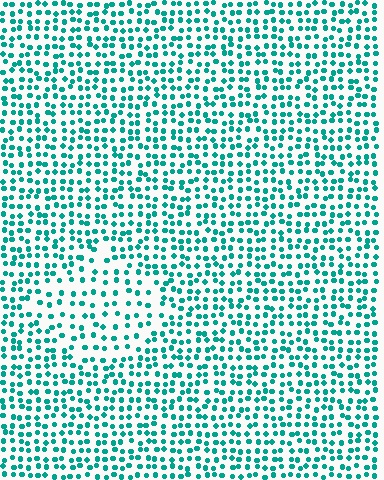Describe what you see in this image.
The image contains small teal elements arranged at two different densities. A diamond-shaped region is visible where the elements are less densely packed than the surrounding area.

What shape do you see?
I see a diamond.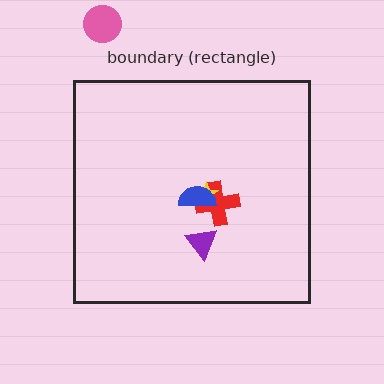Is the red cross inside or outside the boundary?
Inside.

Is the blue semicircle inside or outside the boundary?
Inside.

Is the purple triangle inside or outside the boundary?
Inside.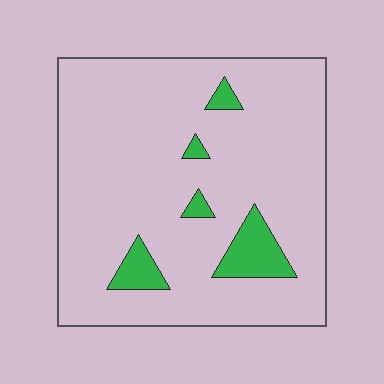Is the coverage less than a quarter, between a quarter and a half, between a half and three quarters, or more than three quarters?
Less than a quarter.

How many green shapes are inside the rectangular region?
5.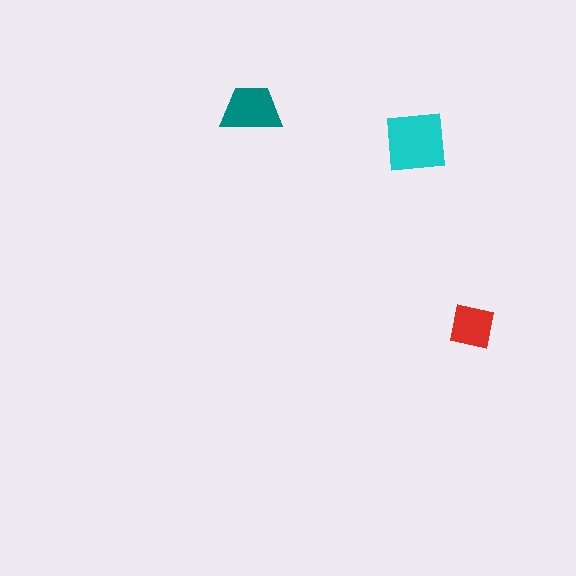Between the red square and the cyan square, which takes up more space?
The cyan square.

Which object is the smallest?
The red square.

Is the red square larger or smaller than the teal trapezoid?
Smaller.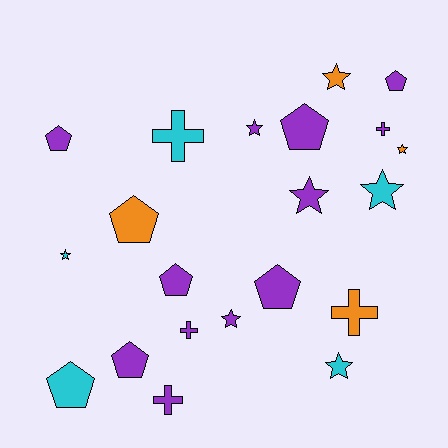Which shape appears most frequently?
Pentagon, with 8 objects.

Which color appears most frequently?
Purple, with 12 objects.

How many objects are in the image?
There are 21 objects.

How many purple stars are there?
There are 3 purple stars.